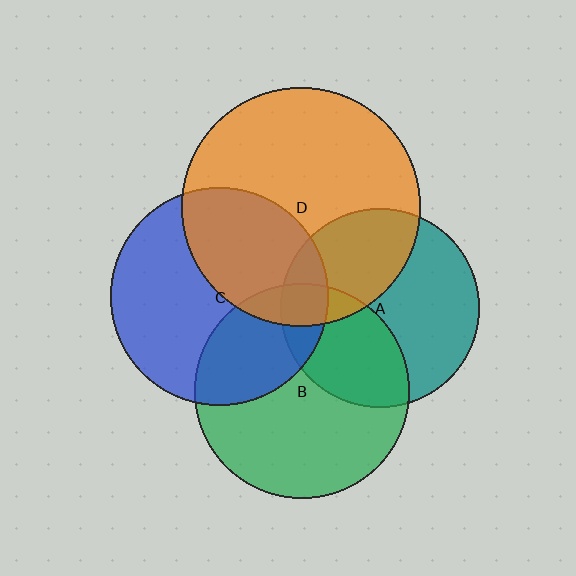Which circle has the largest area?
Circle D (orange).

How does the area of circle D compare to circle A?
Approximately 1.4 times.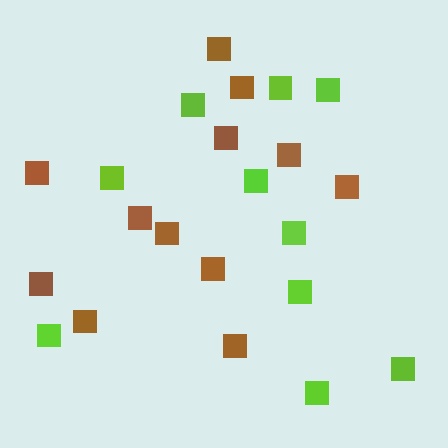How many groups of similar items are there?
There are 2 groups: one group of lime squares (10) and one group of brown squares (12).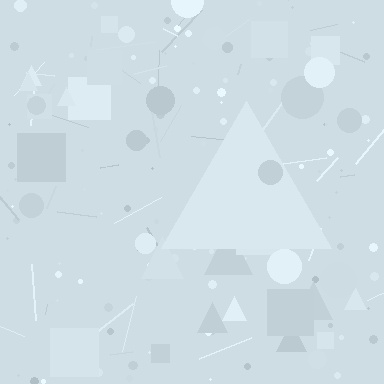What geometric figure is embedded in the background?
A triangle is embedded in the background.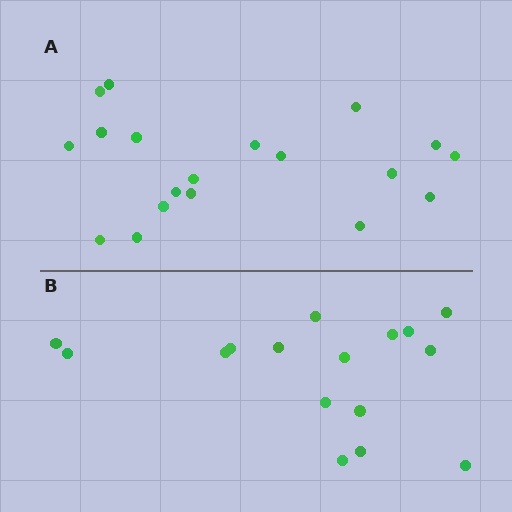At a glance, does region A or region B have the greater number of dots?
Region A (the top region) has more dots.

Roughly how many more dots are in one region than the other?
Region A has just a few more — roughly 2 or 3 more dots than region B.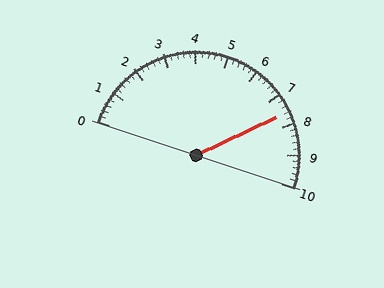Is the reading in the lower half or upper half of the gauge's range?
The reading is in the upper half of the range (0 to 10).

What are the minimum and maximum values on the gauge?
The gauge ranges from 0 to 10.